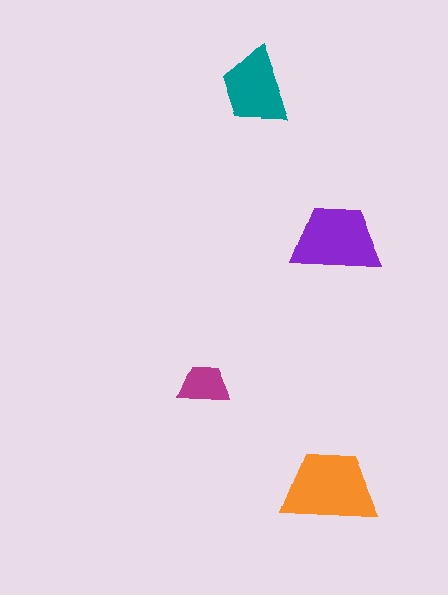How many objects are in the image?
There are 4 objects in the image.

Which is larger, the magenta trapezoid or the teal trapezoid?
The teal one.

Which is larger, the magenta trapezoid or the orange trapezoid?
The orange one.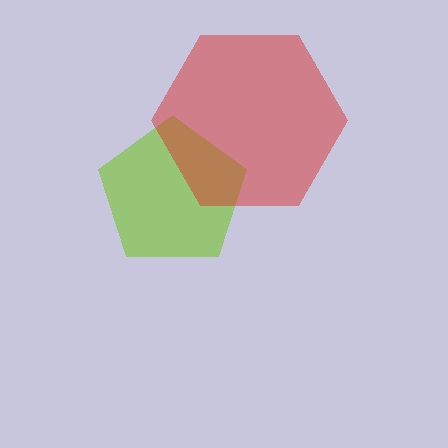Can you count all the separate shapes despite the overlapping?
Yes, there are 2 separate shapes.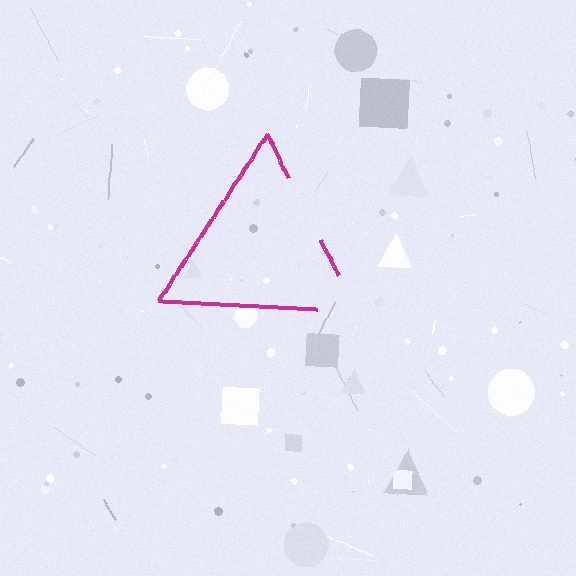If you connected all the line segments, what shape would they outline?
They would outline a triangle.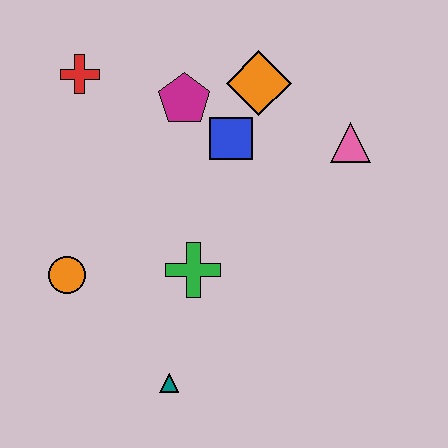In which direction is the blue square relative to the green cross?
The blue square is above the green cross.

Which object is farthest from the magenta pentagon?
The teal triangle is farthest from the magenta pentagon.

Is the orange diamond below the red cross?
Yes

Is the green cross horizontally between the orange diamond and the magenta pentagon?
Yes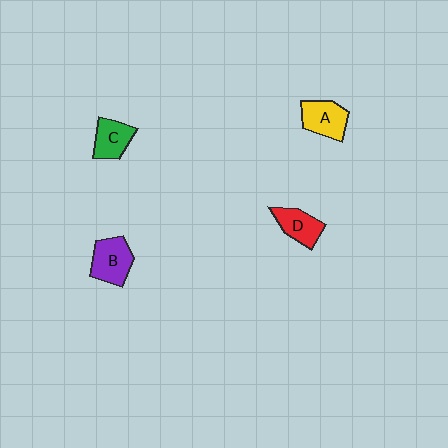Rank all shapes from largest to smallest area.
From largest to smallest: B (purple), A (yellow), C (green), D (red).